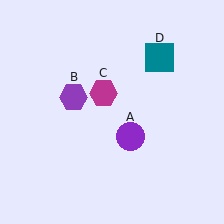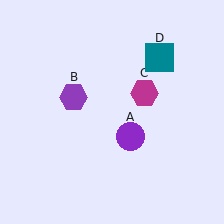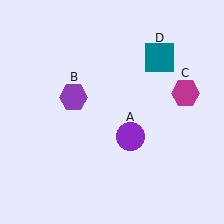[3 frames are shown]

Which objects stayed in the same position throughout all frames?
Purple circle (object A) and purple hexagon (object B) and teal square (object D) remained stationary.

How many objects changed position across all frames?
1 object changed position: magenta hexagon (object C).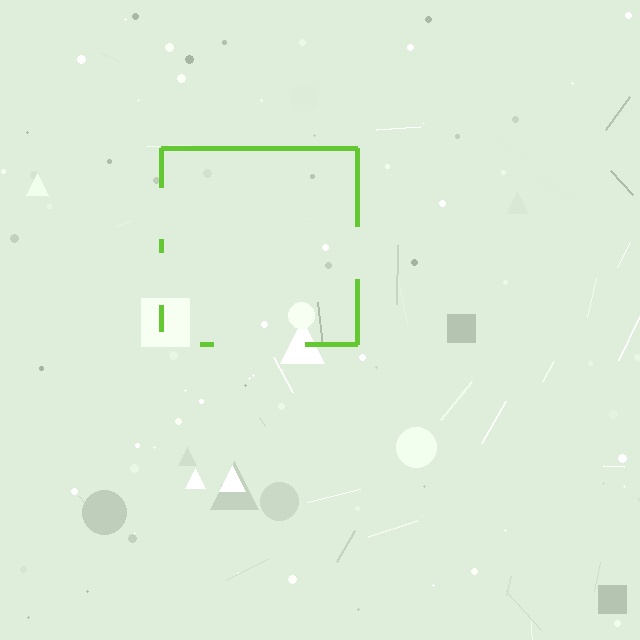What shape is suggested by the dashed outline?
The dashed outline suggests a square.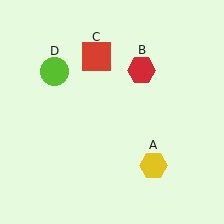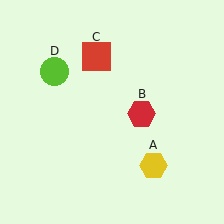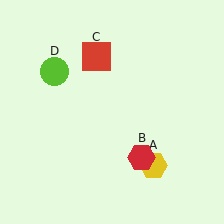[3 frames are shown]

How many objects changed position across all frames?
1 object changed position: red hexagon (object B).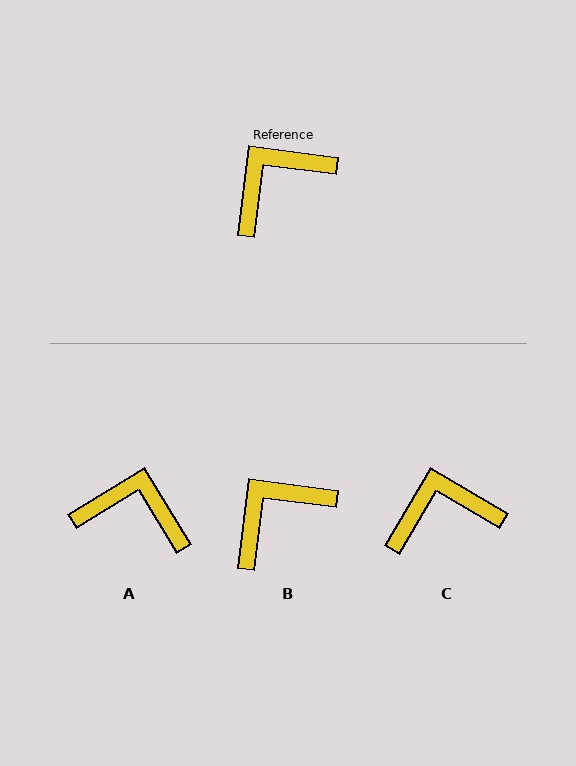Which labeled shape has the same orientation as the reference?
B.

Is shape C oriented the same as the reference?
No, it is off by about 23 degrees.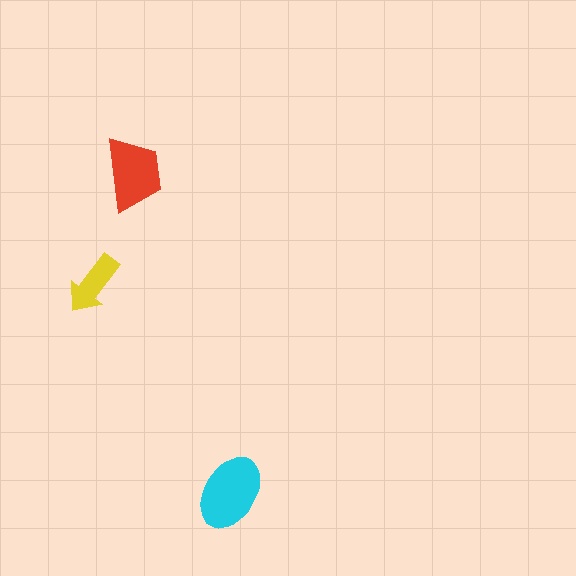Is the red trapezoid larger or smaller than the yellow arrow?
Larger.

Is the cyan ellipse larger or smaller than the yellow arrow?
Larger.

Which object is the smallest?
The yellow arrow.